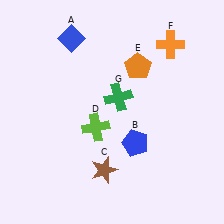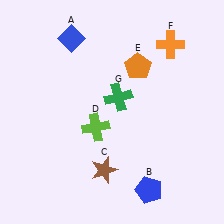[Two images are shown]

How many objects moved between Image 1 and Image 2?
1 object moved between the two images.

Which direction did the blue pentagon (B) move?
The blue pentagon (B) moved down.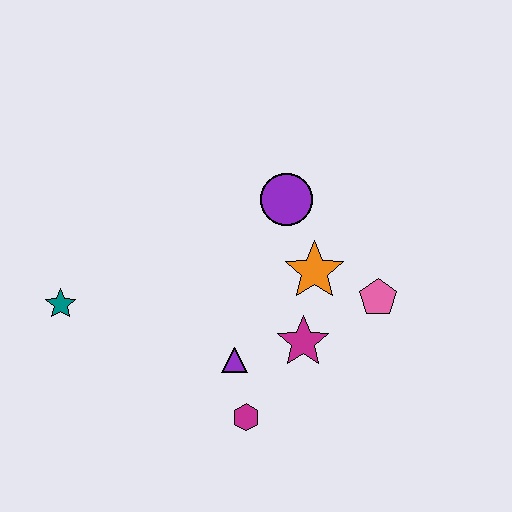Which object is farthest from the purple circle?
The teal star is farthest from the purple circle.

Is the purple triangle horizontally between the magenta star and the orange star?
No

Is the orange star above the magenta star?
Yes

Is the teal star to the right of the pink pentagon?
No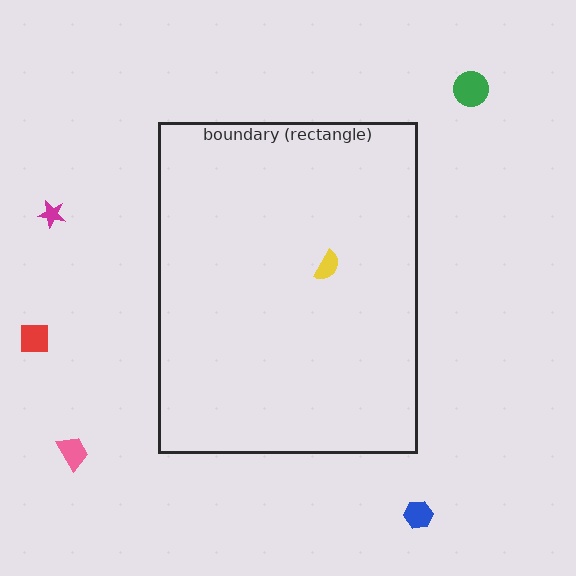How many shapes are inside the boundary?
1 inside, 5 outside.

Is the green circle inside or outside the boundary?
Outside.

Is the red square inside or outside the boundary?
Outside.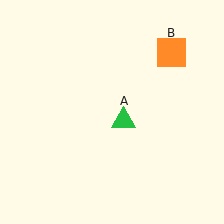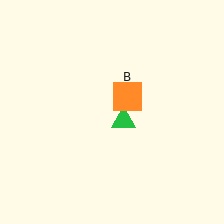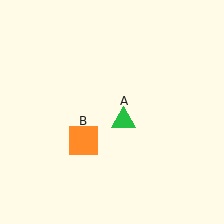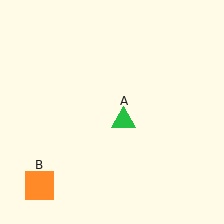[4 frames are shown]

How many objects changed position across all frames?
1 object changed position: orange square (object B).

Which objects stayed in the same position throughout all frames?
Green triangle (object A) remained stationary.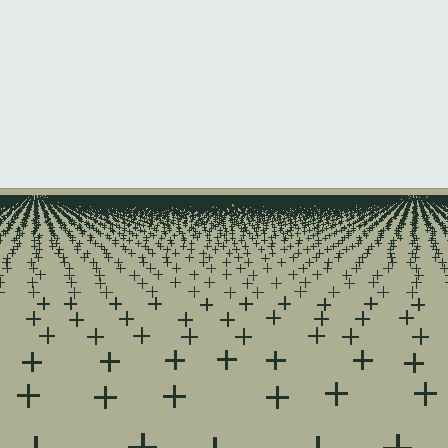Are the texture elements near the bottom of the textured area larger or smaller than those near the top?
Larger. Near the bottom, elements are closer to the viewer and appear at a bigger on-screen size.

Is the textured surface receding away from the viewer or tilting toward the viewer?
The surface is receding away from the viewer. Texture elements get smaller and denser toward the top.